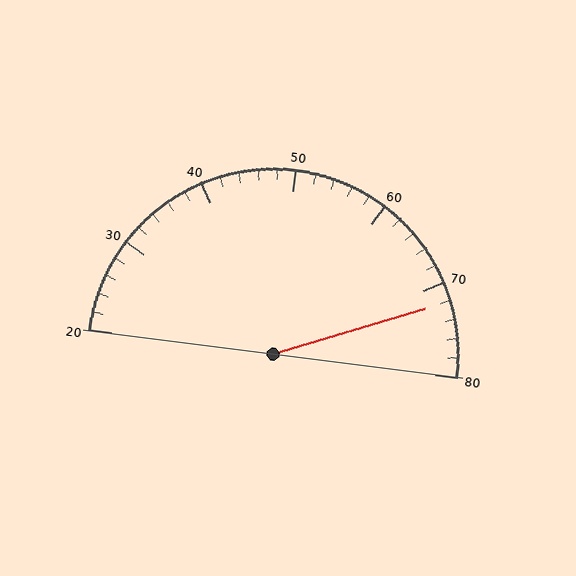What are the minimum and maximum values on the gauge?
The gauge ranges from 20 to 80.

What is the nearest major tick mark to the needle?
The nearest major tick mark is 70.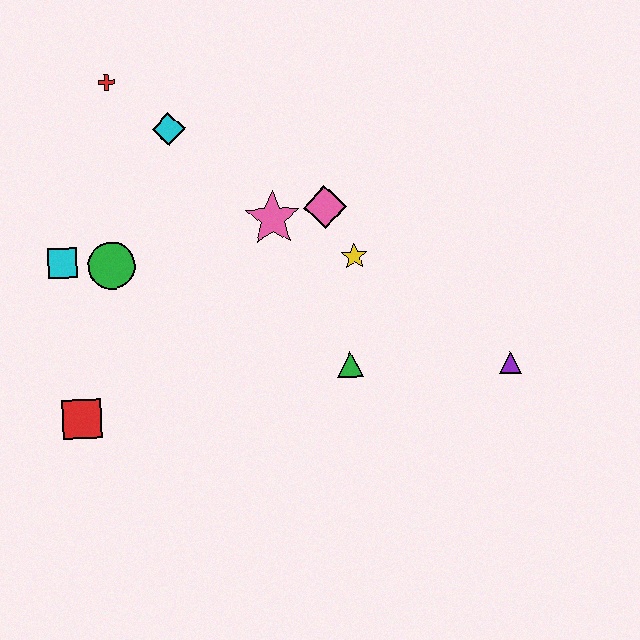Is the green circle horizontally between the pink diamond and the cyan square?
Yes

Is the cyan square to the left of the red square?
Yes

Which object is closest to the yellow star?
The pink diamond is closest to the yellow star.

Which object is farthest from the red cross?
The purple triangle is farthest from the red cross.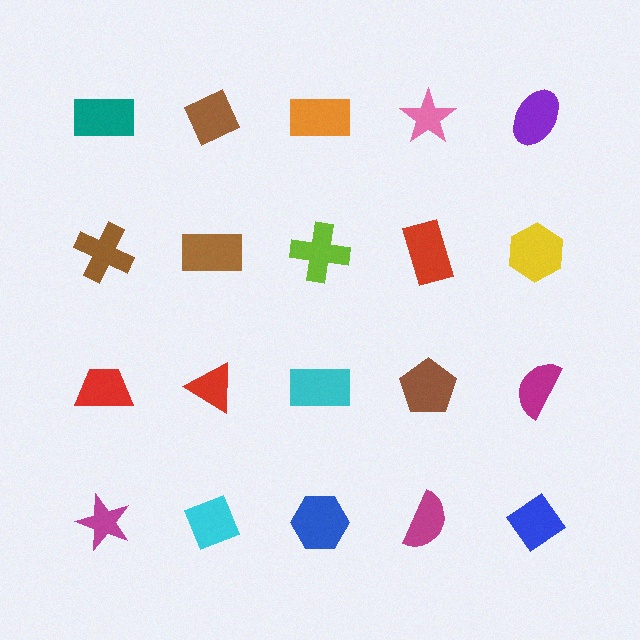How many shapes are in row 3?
5 shapes.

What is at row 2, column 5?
A yellow hexagon.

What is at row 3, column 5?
A magenta semicircle.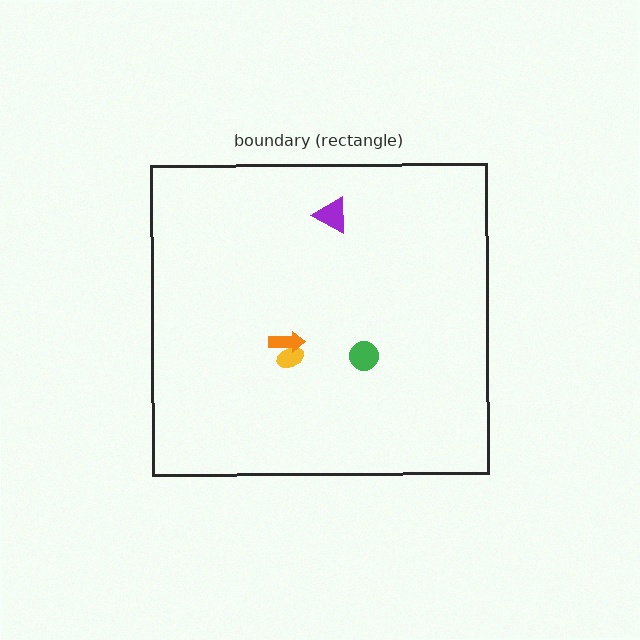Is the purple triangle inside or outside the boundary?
Inside.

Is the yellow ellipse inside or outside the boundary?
Inside.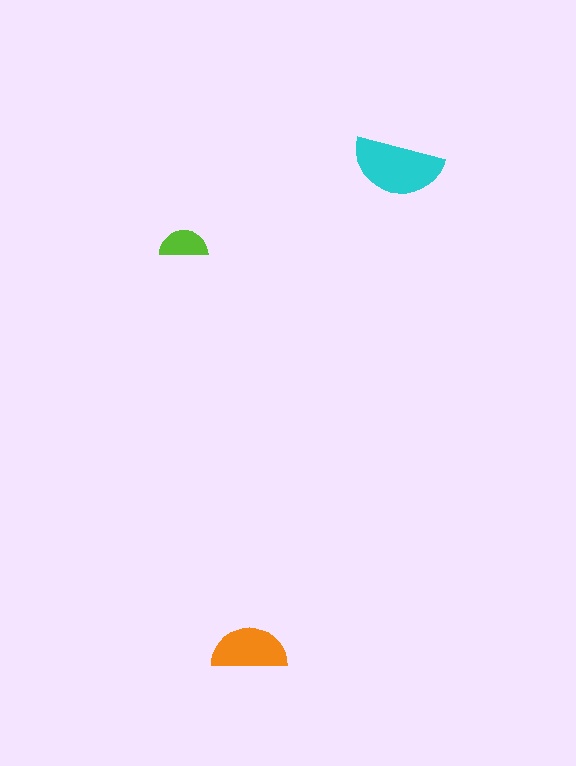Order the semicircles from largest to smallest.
the cyan one, the orange one, the lime one.